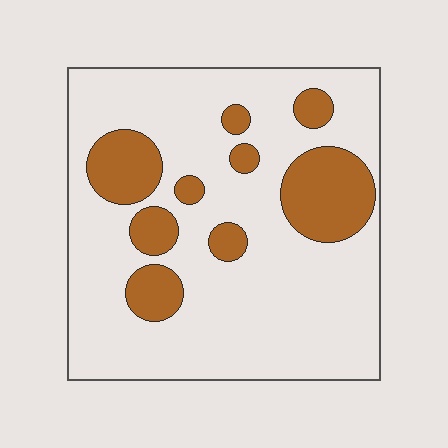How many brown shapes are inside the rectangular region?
9.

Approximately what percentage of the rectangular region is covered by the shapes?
Approximately 20%.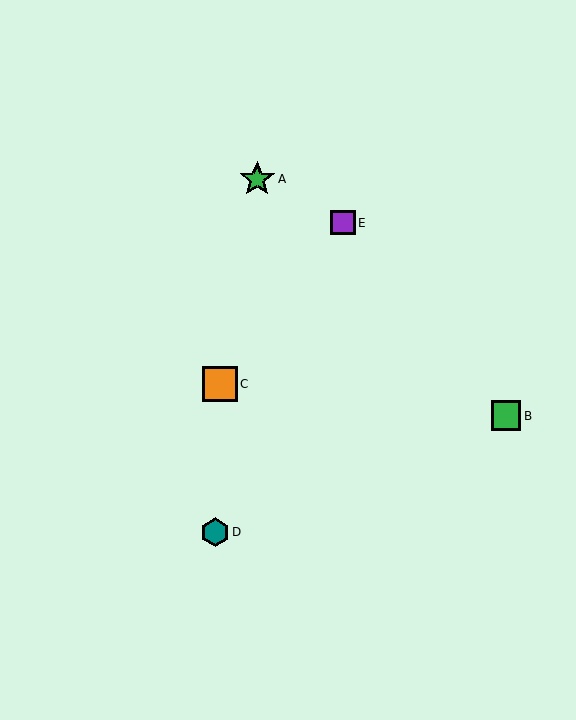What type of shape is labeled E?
Shape E is a purple square.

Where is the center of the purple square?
The center of the purple square is at (343, 223).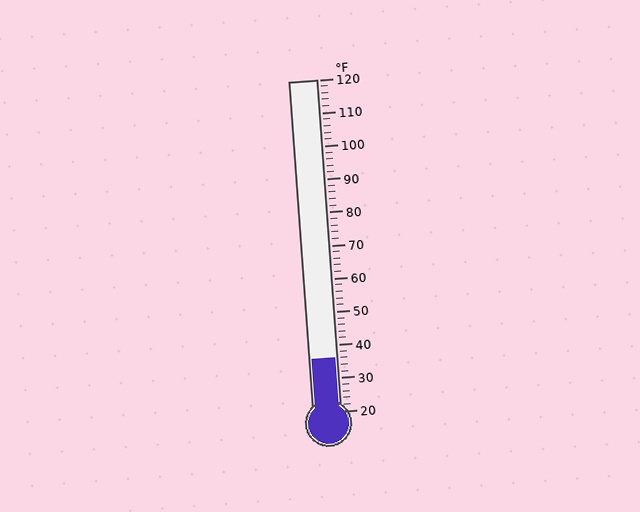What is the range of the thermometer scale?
The thermometer scale ranges from 20°F to 120°F.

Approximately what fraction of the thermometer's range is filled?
The thermometer is filled to approximately 15% of its range.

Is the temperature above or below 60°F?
The temperature is below 60°F.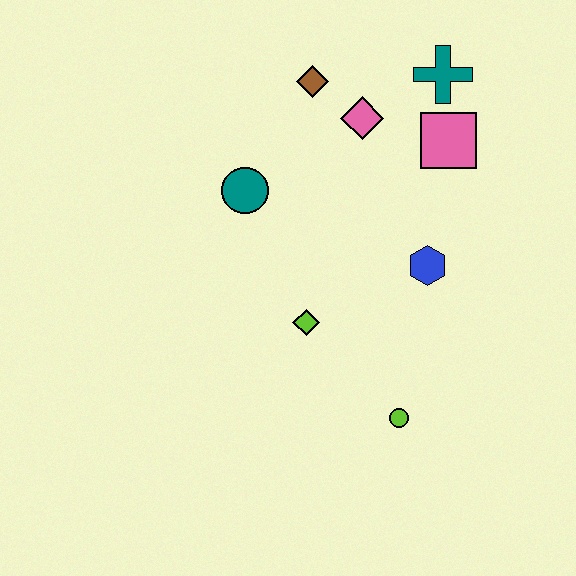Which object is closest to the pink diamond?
The brown diamond is closest to the pink diamond.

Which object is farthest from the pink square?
The lime circle is farthest from the pink square.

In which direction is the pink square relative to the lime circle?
The pink square is above the lime circle.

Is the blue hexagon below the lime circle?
No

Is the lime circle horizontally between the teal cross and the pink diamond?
Yes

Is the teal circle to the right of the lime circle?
No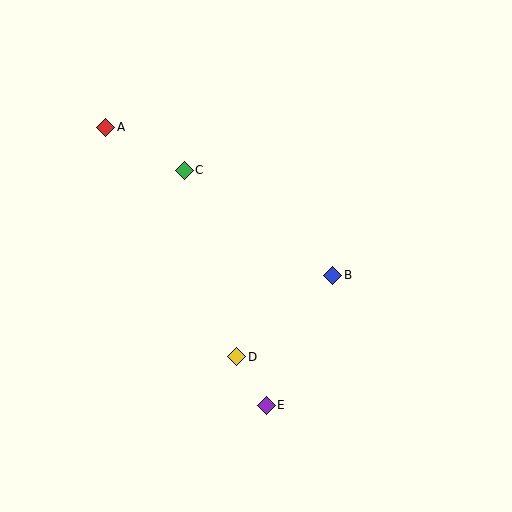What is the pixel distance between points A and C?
The distance between A and C is 89 pixels.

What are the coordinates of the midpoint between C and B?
The midpoint between C and B is at (259, 223).